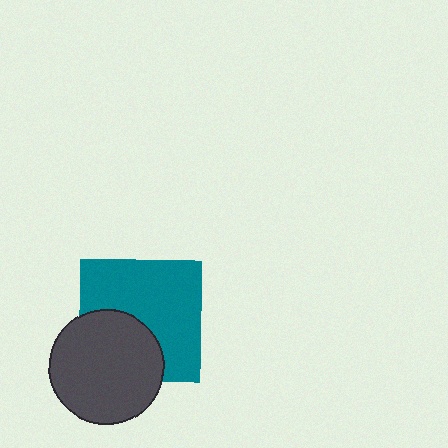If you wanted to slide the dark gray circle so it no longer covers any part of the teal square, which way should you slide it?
Slide it toward the lower-left — that is the most direct way to separate the two shapes.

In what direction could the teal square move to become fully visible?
The teal square could move toward the upper-right. That would shift it out from behind the dark gray circle entirely.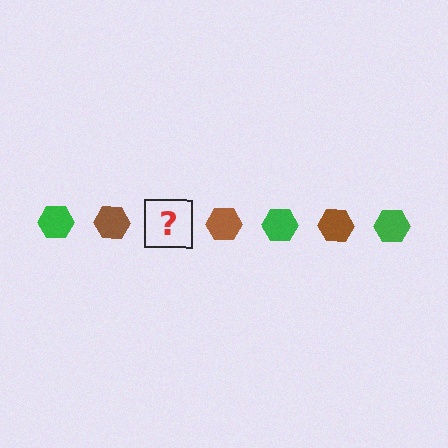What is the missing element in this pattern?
The missing element is a green hexagon.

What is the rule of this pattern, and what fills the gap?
The rule is that the pattern cycles through green, brown hexagons. The gap should be filled with a green hexagon.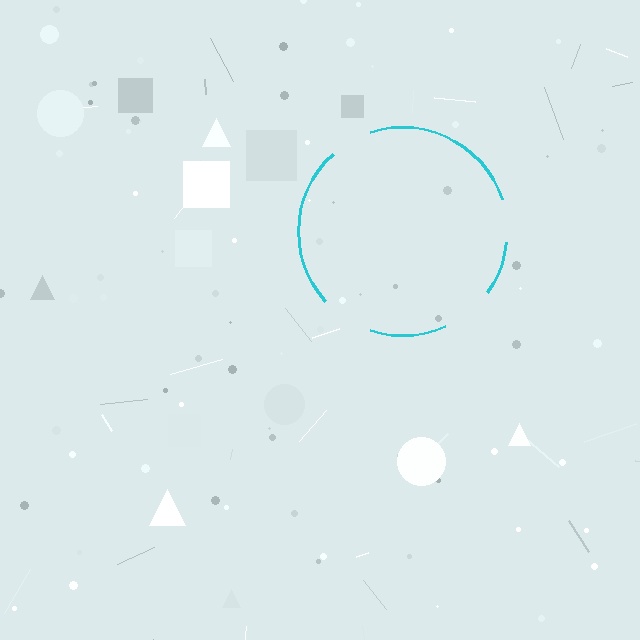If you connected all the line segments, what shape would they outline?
They would outline a circle.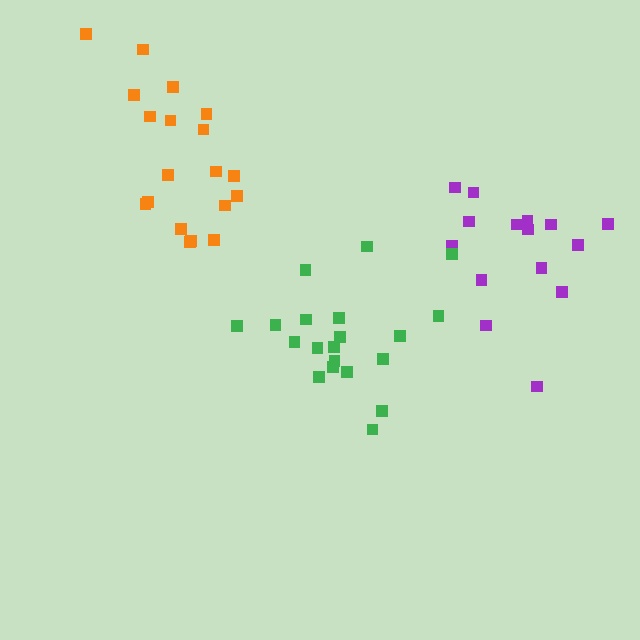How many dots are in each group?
Group 1: 15 dots, Group 2: 19 dots, Group 3: 20 dots (54 total).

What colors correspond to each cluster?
The clusters are colored: purple, orange, green.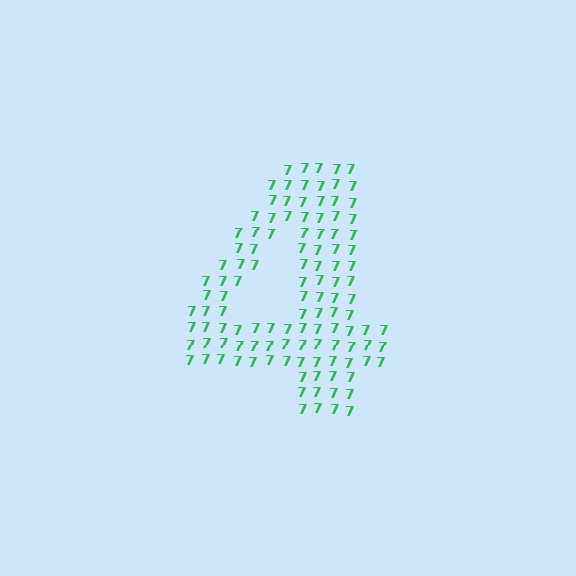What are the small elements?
The small elements are digit 7's.